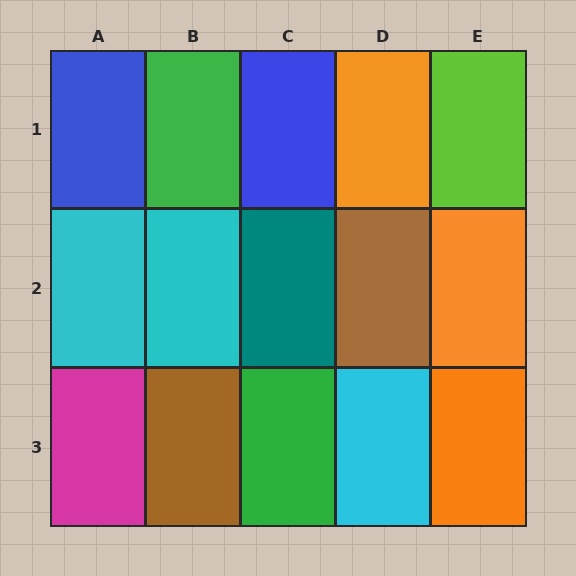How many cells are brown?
2 cells are brown.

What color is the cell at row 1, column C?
Blue.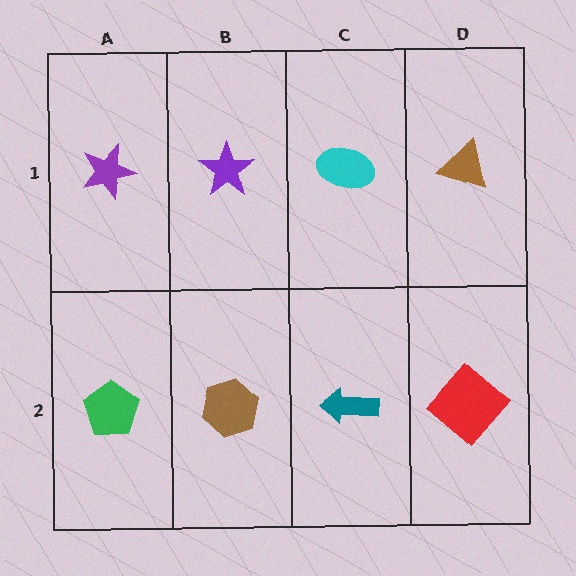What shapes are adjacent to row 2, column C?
A cyan ellipse (row 1, column C), a brown hexagon (row 2, column B), a red diamond (row 2, column D).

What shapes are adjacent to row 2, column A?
A purple star (row 1, column A), a brown hexagon (row 2, column B).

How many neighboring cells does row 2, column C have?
3.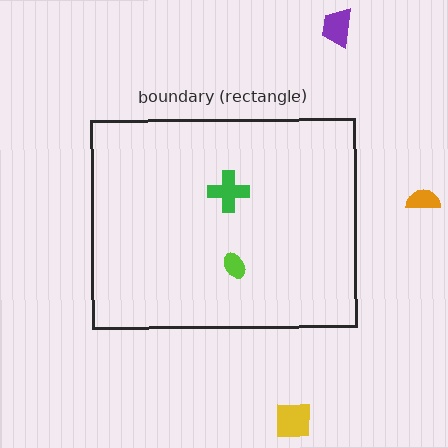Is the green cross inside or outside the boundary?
Inside.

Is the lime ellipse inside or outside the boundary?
Inside.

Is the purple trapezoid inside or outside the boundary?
Outside.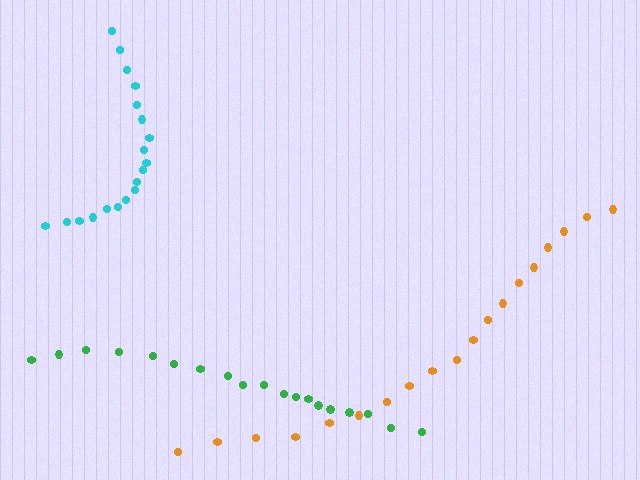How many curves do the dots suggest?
There are 3 distinct paths.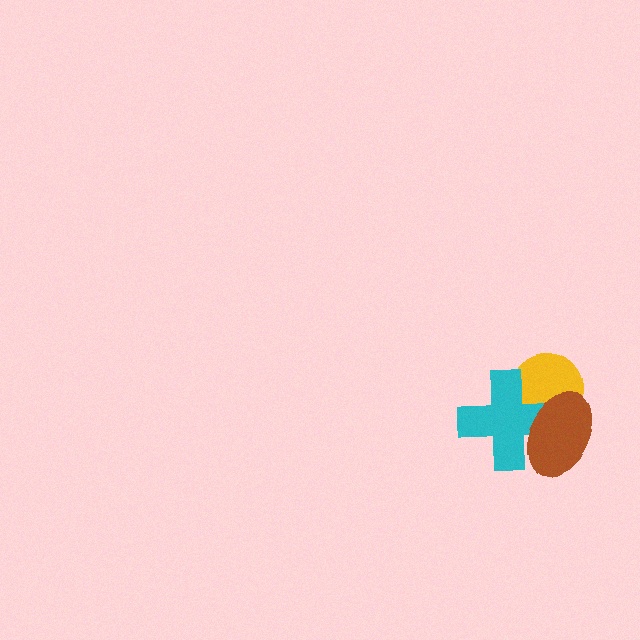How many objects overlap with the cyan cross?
2 objects overlap with the cyan cross.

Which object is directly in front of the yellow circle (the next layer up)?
The cyan cross is directly in front of the yellow circle.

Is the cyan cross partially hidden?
Yes, it is partially covered by another shape.